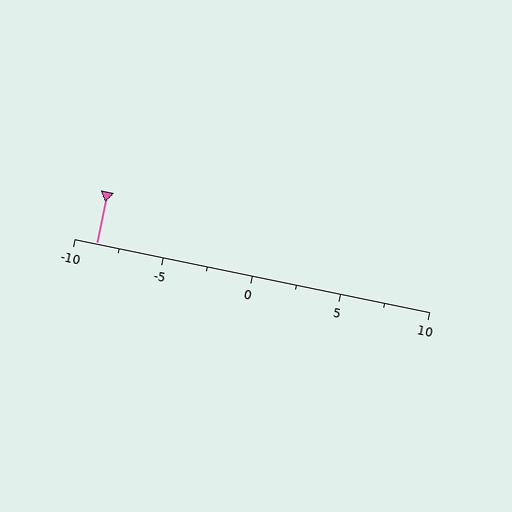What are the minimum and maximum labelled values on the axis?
The axis runs from -10 to 10.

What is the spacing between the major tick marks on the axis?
The major ticks are spaced 5 apart.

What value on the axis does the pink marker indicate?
The marker indicates approximately -8.8.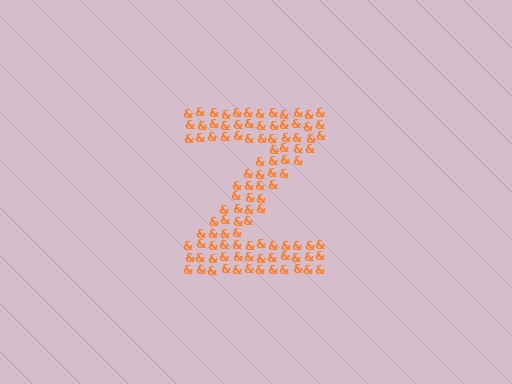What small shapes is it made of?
It is made of small ampersands.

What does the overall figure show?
The overall figure shows the letter Z.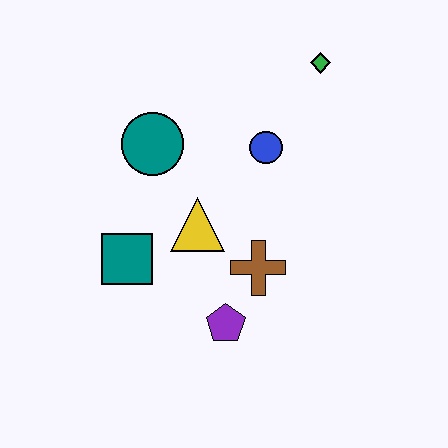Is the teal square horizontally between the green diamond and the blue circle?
No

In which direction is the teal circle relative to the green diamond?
The teal circle is to the left of the green diamond.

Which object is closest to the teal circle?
The yellow triangle is closest to the teal circle.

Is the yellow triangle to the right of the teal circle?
Yes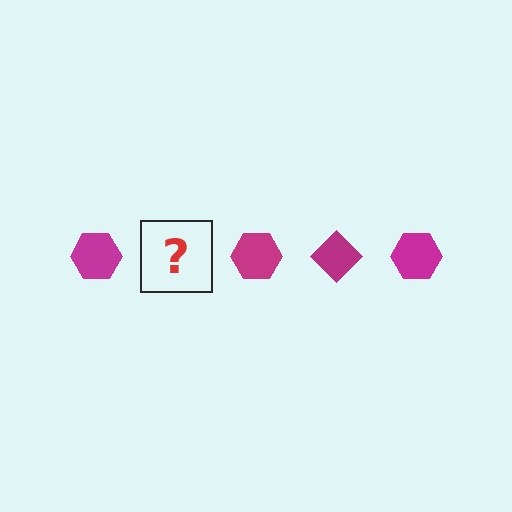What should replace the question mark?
The question mark should be replaced with a magenta diamond.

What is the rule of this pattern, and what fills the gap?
The rule is that the pattern cycles through hexagon, diamond shapes in magenta. The gap should be filled with a magenta diamond.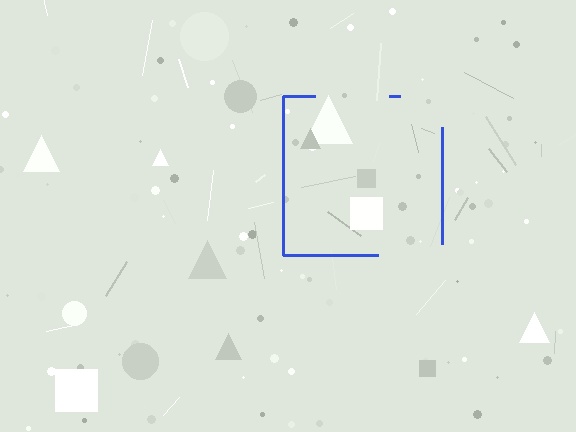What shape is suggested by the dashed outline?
The dashed outline suggests a square.